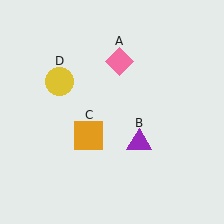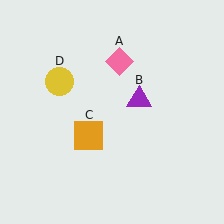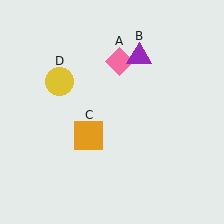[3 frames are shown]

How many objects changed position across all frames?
1 object changed position: purple triangle (object B).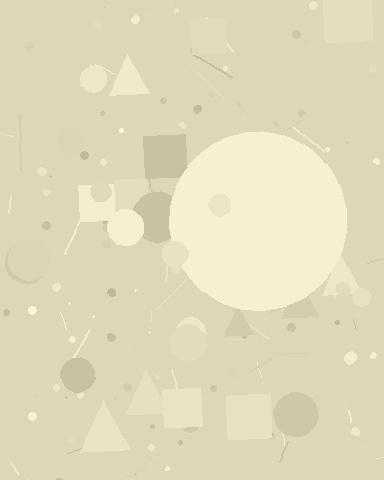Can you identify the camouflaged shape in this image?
The camouflaged shape is a circle.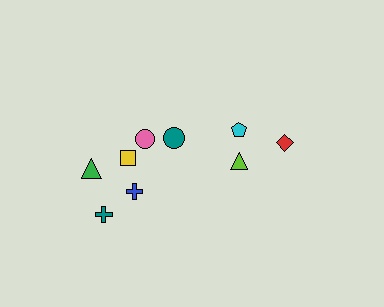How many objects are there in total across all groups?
There are 9 objects.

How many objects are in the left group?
There are 6 objects.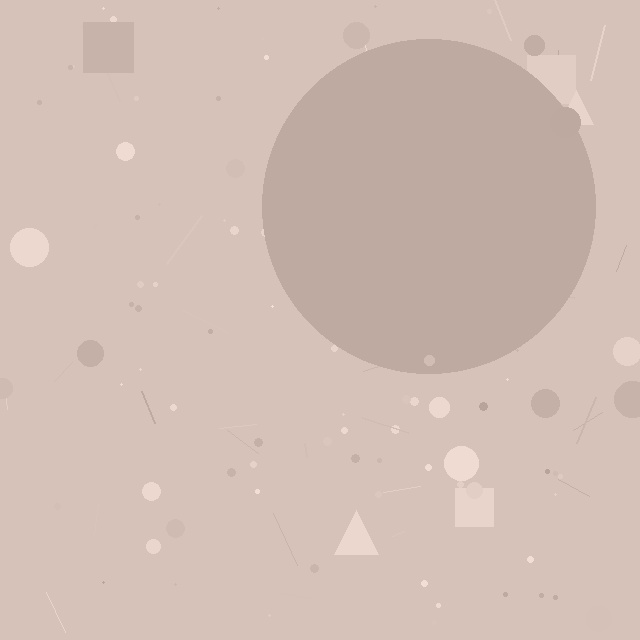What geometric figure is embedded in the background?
A circle is embedded in the background.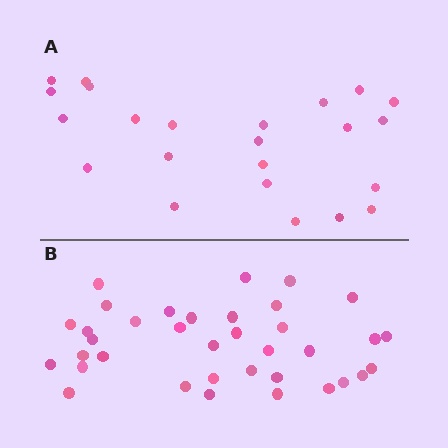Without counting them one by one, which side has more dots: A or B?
Region B (the bottom region) has more dots.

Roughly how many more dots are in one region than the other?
Region B has approximately 15 more dots than region A.